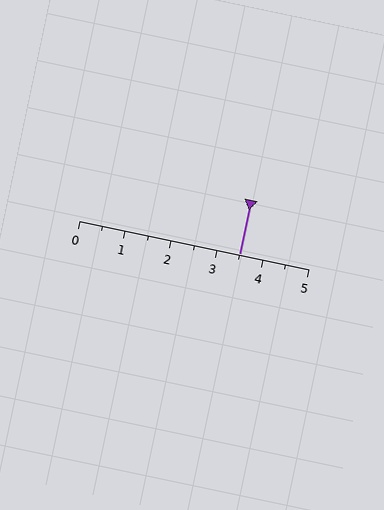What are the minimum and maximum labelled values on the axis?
The axis runs from 0 to 5.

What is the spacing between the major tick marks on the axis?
The major ticks are spaced 1 apart.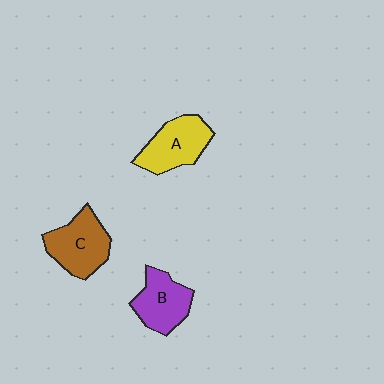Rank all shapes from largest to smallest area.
From largest to smallest: C (brown), A (yellow), B (purple).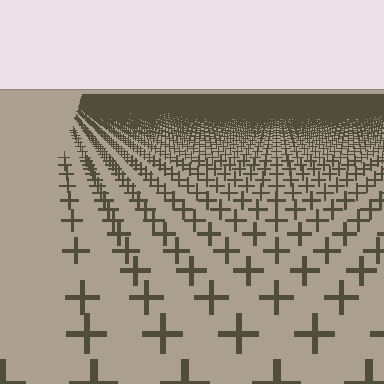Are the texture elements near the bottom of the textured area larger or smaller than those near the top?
Larger. Near the bottom, elements are closer to the viewer and appear at a bigger on-screen size.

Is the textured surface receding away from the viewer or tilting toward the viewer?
The surface is receding away from the viewer. Texture elements get smaller and denser toward the top.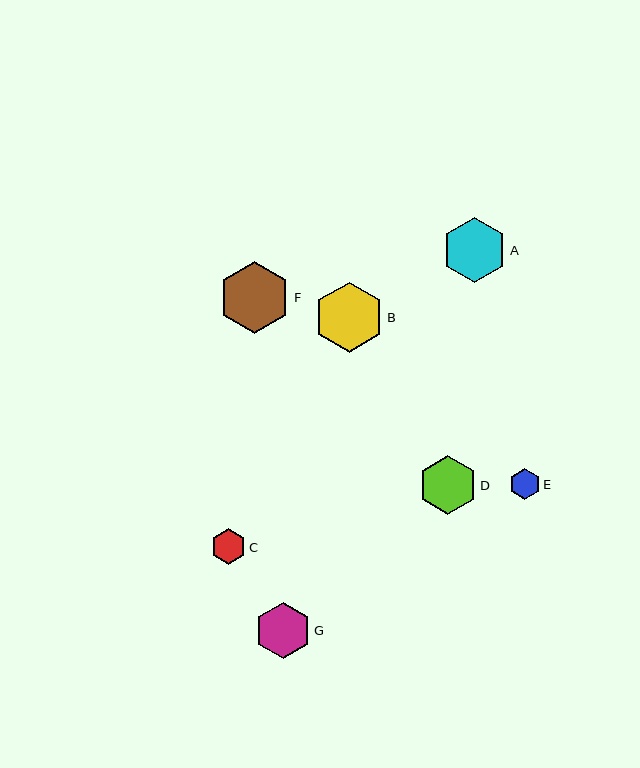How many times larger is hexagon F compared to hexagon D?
Hexagon F is approximately 1.2 times the size of hexagon D.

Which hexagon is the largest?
Hexagon F is the largest with a size of approximately 72 pixels.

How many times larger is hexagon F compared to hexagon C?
Hexagon F is approximately 2.0 times the size of hexagon C.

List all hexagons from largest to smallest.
From largest to smallest: F, B, A, D, G, C, E.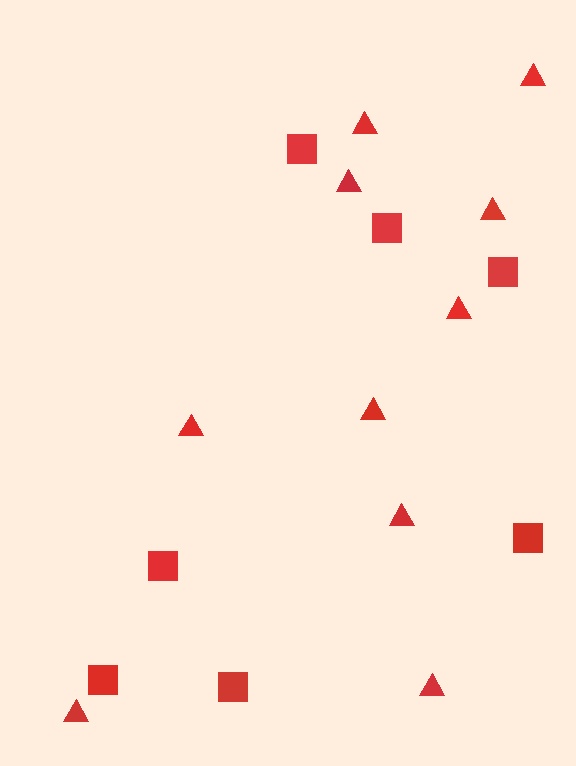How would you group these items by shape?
There are 2 groups: one group of triangles (10) and one group of squares (7).